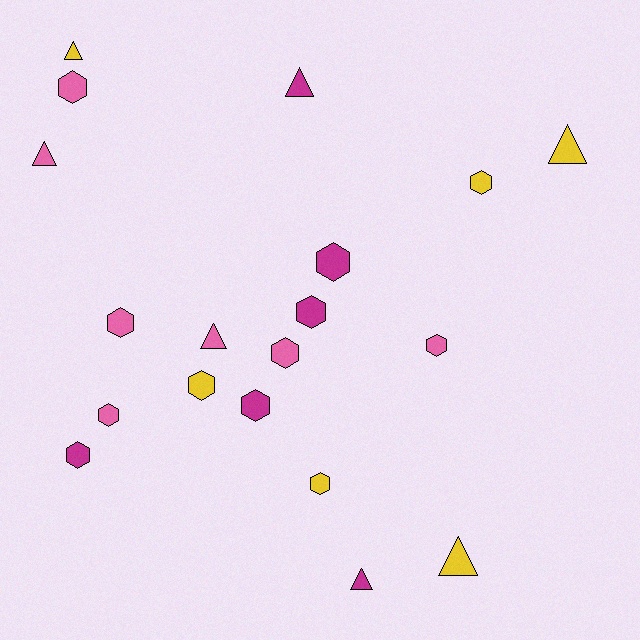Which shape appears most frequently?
Hexagon, with 12 objects.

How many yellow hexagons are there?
There are 3 yellow hexagons.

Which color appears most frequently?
Pink, with 7 objects.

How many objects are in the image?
There are 19 objects.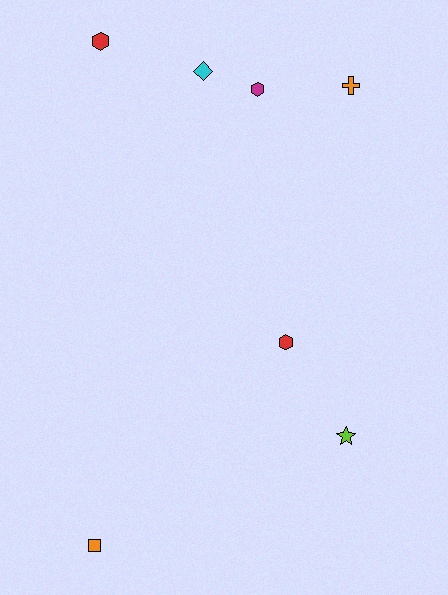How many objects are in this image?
There are 7 objects.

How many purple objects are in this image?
There are no purple objects.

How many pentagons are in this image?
There are no pentagons.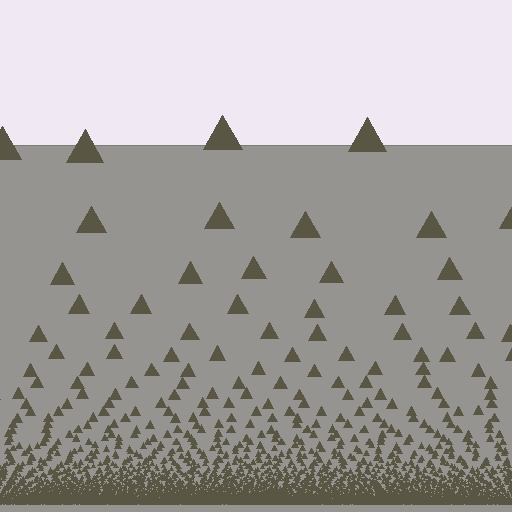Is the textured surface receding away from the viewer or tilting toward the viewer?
The surface appears to tilt toward the viewer. Texture elements get larger and sparser toward the top.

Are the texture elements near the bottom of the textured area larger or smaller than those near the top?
Smaller. The gradient is inverted — elements near the bottom are smaller and denser.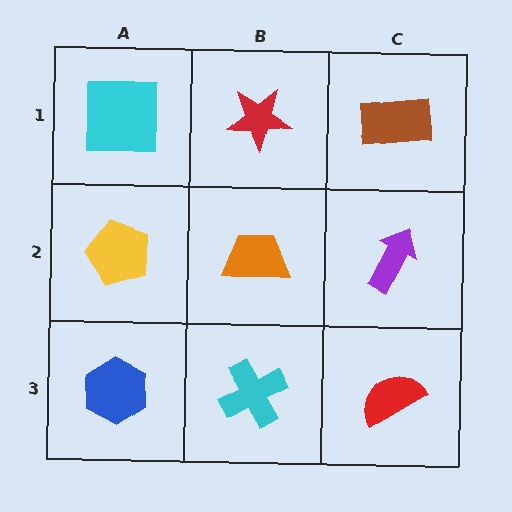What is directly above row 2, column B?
A red star.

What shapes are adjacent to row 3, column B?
An orange trapezoid (row 2, column B), a blue hexagon (row 3, column A), a red semicircle (row 3, column C).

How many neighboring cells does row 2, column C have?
3.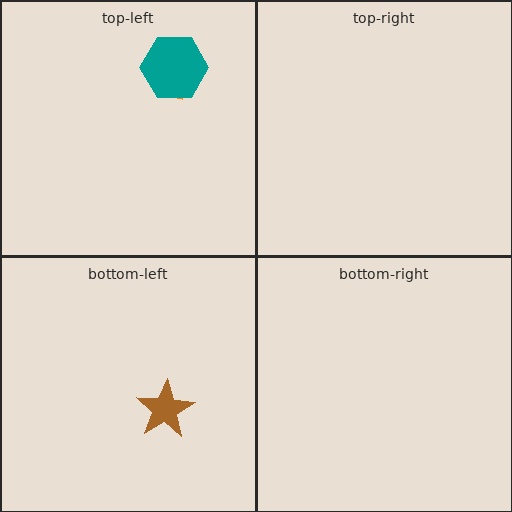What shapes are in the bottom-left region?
The brown star.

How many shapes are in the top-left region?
2.